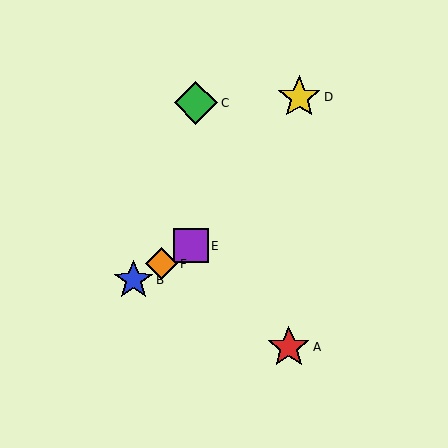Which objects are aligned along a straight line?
Objects B, E, F are aligned along a straight line.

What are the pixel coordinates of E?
Object E is at (191, 246).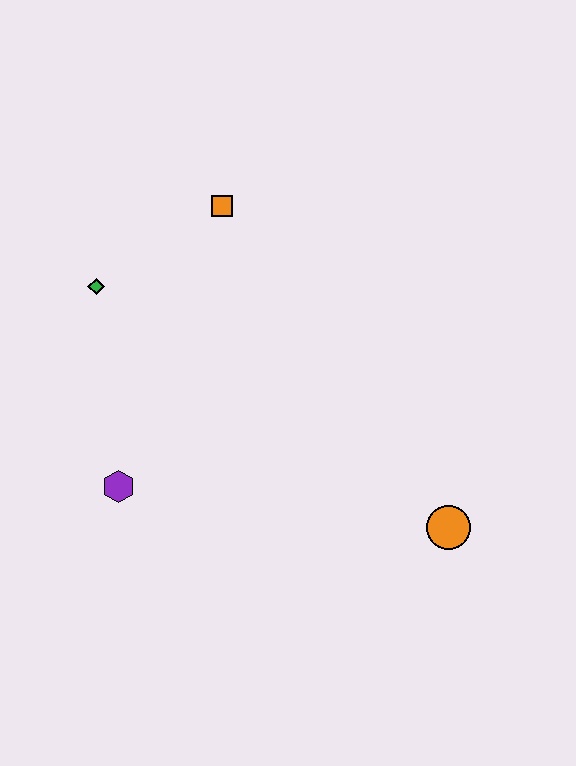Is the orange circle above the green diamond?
No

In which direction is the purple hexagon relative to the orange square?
The purple hexagon is below the orange square.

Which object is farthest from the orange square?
The orange circle is farthest from the orange square.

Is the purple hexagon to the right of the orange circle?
No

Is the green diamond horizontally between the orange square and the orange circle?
No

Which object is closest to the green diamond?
The orange square is closest to the green diamond.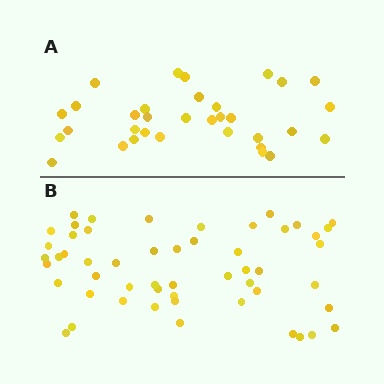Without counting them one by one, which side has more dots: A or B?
Region B (the bottom region) has more dots.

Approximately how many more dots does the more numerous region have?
Region B has approximately 20 more dots than region A.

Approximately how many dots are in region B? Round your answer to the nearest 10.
About 50 dots. (The exact count is 53, which rounds to 50.)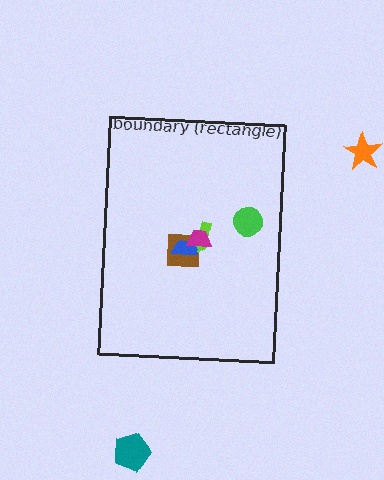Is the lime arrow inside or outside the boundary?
Inside.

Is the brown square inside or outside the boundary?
Inside.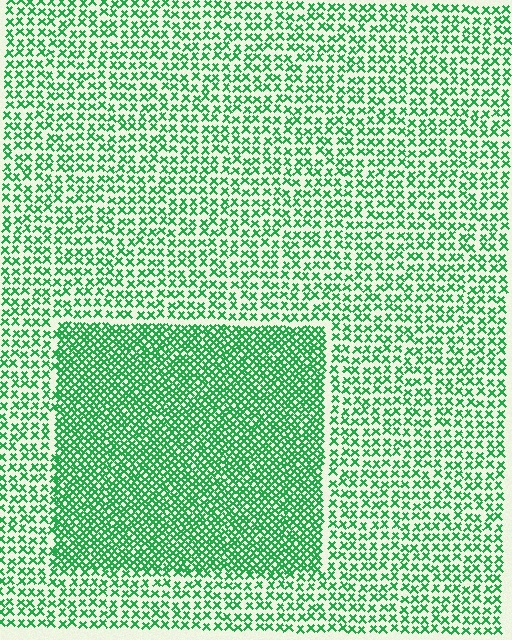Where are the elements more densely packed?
The elements are more densely packed inside the rectangle boundary.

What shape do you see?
I see a rectangle.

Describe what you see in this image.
The image contains small green elements arranged at two different densities. A rectangle-shaped region is visible where the elements are more densely packed than the surrounding area.